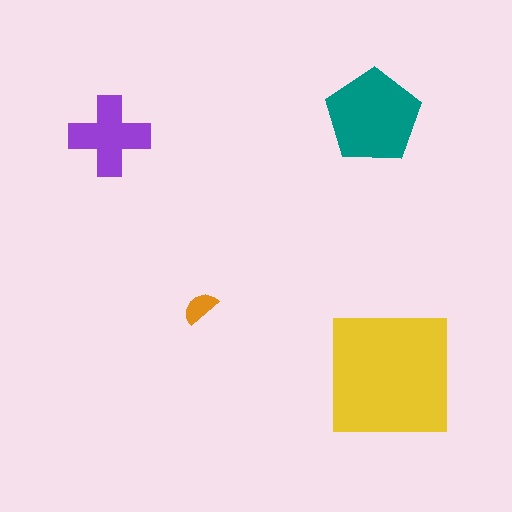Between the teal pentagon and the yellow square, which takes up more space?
The yellow square.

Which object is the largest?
The yellow square.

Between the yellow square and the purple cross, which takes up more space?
The yellow square.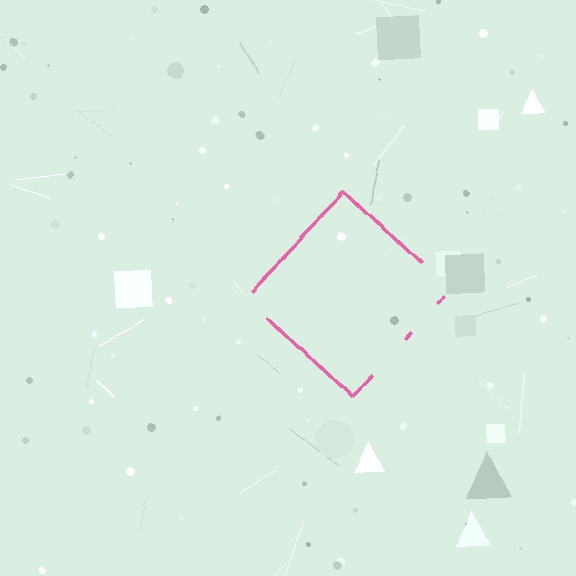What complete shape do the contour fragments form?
The contour fragments form a diamond.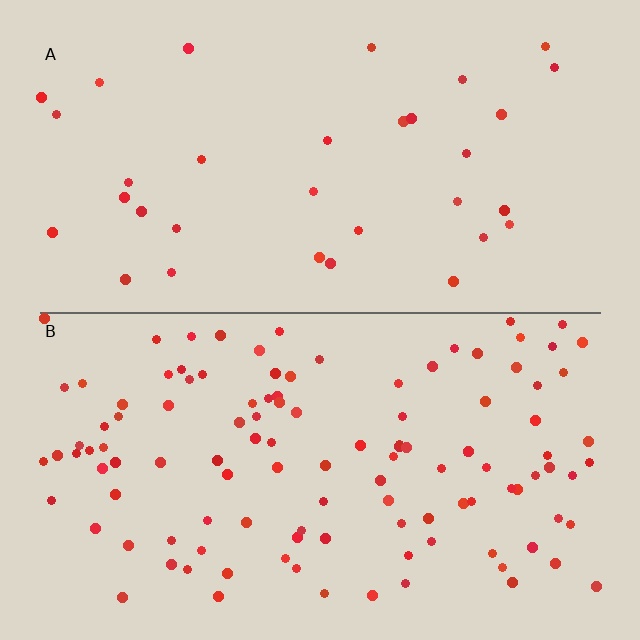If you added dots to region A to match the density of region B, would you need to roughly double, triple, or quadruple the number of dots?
Approximately quadruple.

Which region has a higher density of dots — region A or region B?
B (the bottom).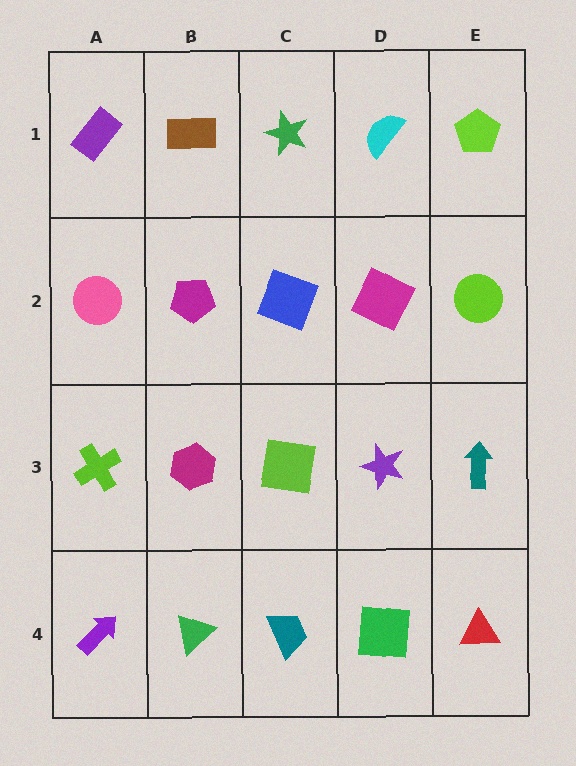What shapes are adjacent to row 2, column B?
A brown rectangle (row 1, column B), a magenta hexagon (row 3, column B), a pink circle (row 2, column A), a blue square (row 2, column C).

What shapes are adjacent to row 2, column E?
A lime pentagon (row 1, column E), a teal arrow (row 3, column E), a magenta square (row 2, column D).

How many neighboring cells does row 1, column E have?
2.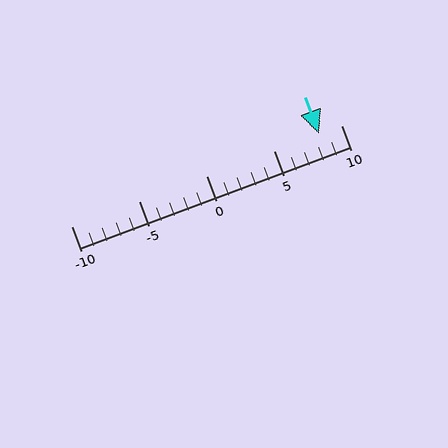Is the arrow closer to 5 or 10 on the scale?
The arrow is closer to 10.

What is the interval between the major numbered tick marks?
The major tick marks are spaced 5 units apart.